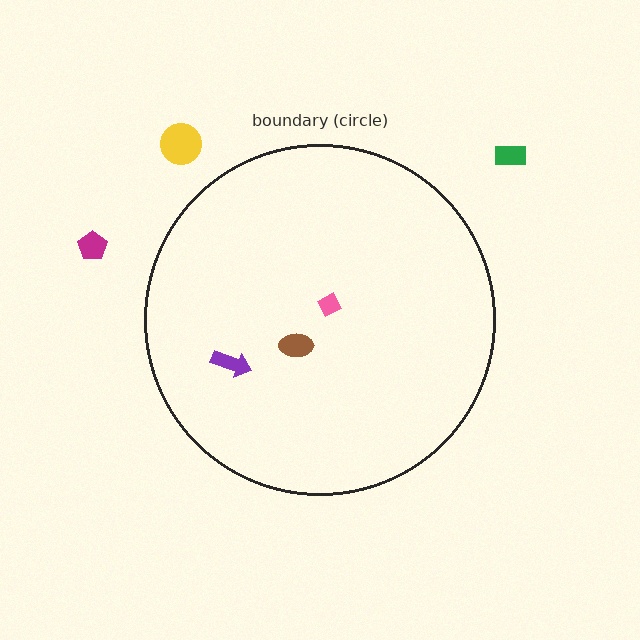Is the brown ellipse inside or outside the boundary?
Inside.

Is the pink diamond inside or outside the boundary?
Inside.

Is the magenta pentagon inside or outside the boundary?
Outside.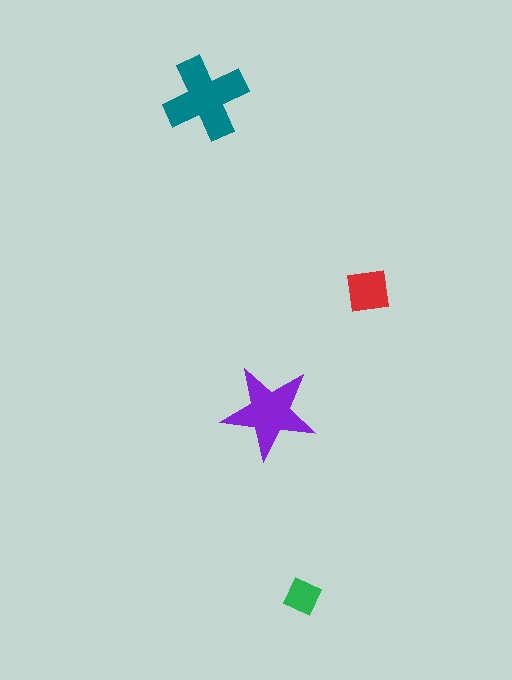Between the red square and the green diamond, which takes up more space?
The red square.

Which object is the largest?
The teal cross.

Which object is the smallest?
The green diamond.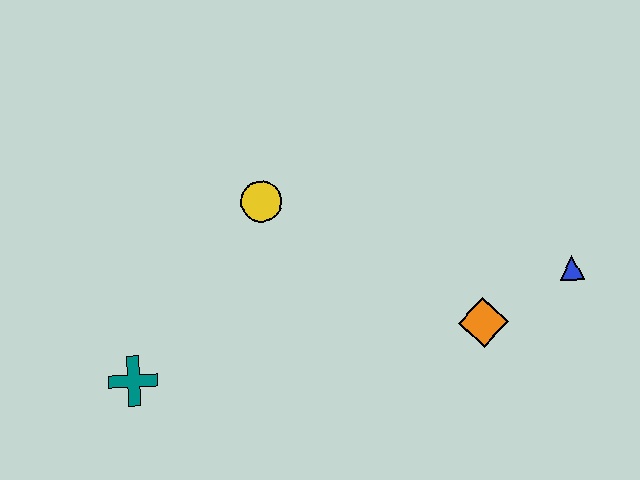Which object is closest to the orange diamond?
The blue triangle is closest to the orange diamond.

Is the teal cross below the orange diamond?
Yes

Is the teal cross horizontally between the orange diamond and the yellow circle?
No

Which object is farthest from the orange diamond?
The teal cross is farthest from the orange diamond.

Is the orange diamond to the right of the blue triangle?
No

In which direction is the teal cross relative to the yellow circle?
The teal cross is below the yellow circle.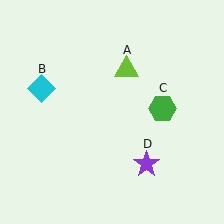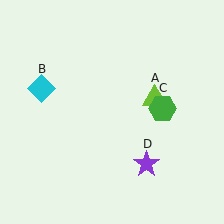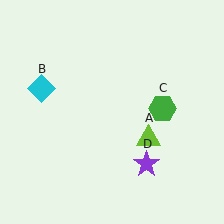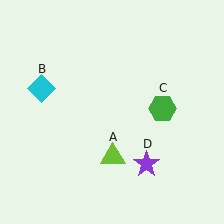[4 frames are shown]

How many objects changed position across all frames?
1 object changed position: lime triangle (object A).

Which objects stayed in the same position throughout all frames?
Cyan diamond (object B) and green hexagon (object C) and purple star (object D) remained stationary.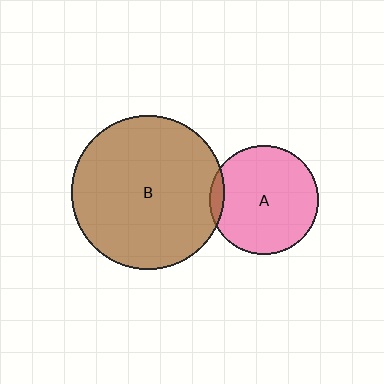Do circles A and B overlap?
Yes.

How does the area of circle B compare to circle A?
Approximately 2.0 times.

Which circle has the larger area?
Circle B (brown).